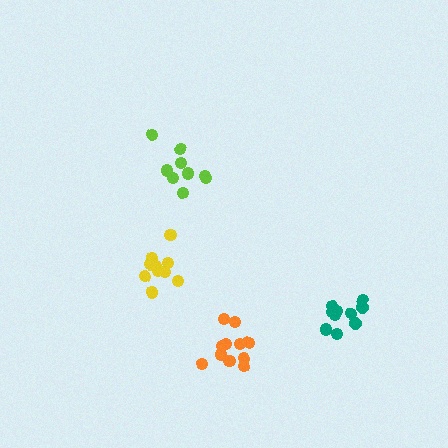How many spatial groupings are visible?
There are 4 spatial groupings.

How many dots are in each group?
Group 1: 11 dots, Group 2: 11 dots, Group 3: 11 dots, Group 4: 9 dots (42 total).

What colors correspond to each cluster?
The clusters are colored: orange, teal, yellow, lime.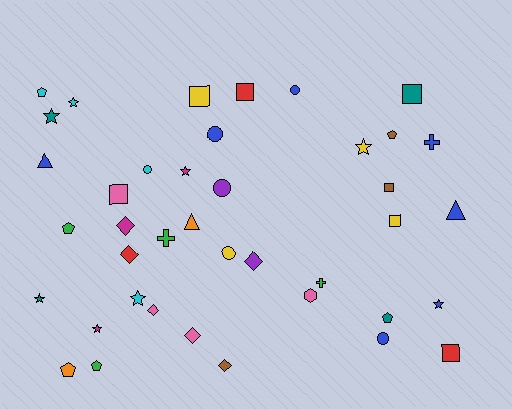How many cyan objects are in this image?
There are 4 cyan objects.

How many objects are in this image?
There are 40 objects.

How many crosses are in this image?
There are 3 crosses.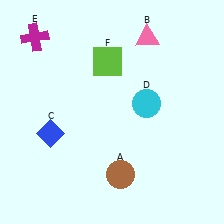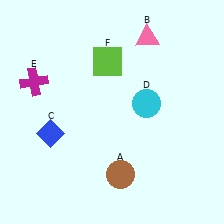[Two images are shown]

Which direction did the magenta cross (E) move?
The magenta cross (E) moved down.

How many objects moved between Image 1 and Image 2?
1 object moved between the two images.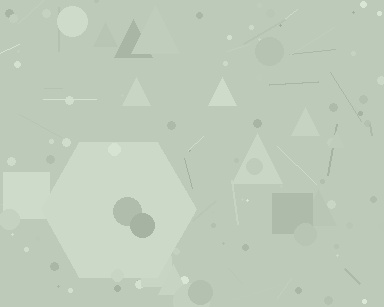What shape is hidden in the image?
A hexagon is hidden in the image.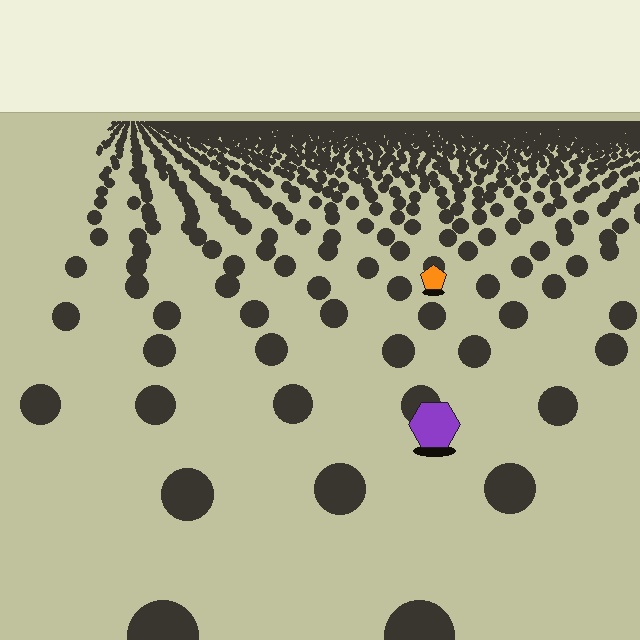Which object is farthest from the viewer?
The orange pentagon is farthest from the viewer. It appears smaller and the ground texture around it is denser.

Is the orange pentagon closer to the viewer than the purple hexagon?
No. The purple hexagon is closer — you can tell from the texture gradient: the ground texture is coarser near it.